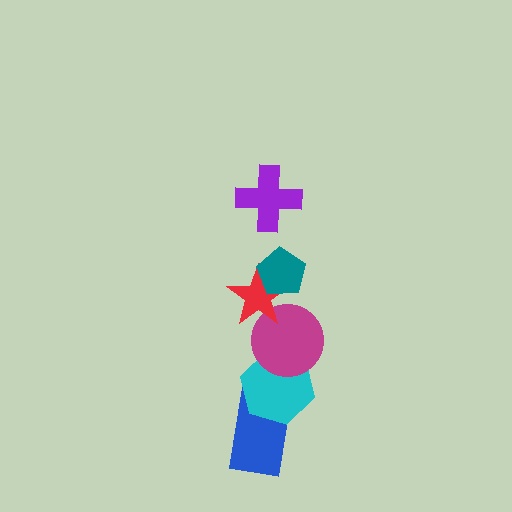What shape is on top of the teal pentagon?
The purple cross is on top of the teal pentagon.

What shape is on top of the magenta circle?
The red star is on top of the magenta circle.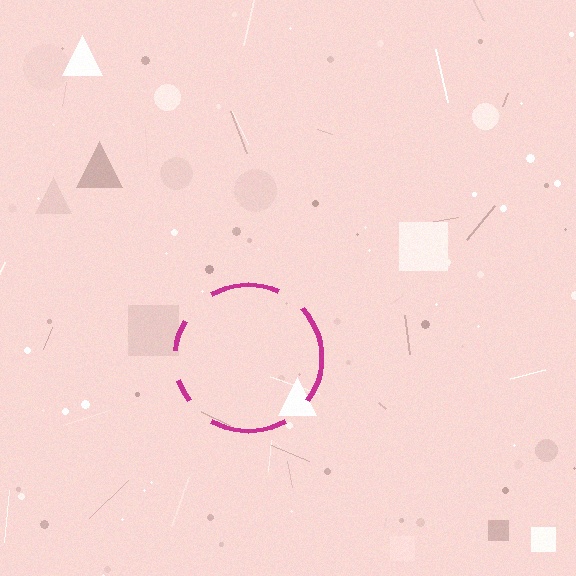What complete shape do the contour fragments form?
The contour fragments form a circle.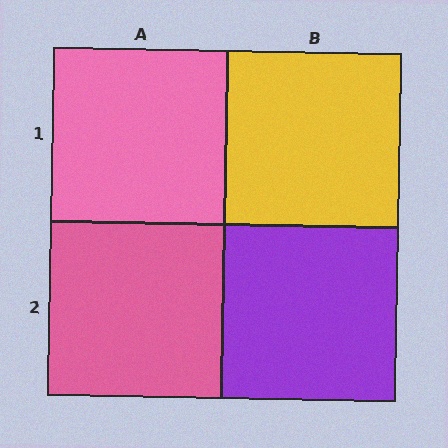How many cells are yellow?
1 cell is yellow.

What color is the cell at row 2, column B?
Purple.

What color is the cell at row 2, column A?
Pink.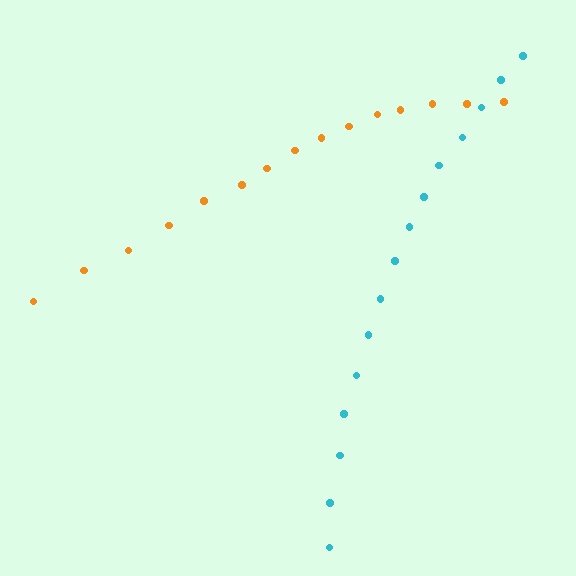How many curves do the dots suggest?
There are 2 distinct paths.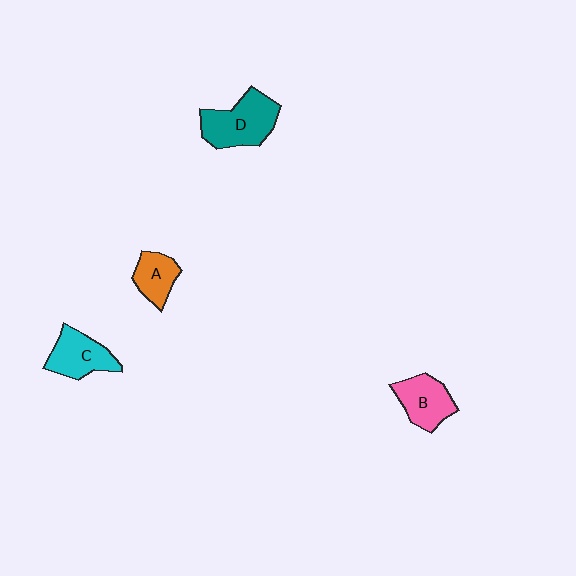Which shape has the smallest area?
Shape A (orange).